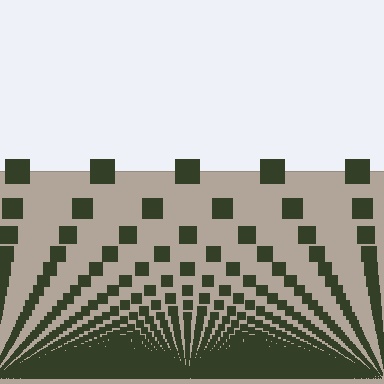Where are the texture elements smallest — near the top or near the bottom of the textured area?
Near the bottom.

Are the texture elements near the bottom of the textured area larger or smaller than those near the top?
Smaller. The gradient is inverted — elements near the bottom are smaller and denser.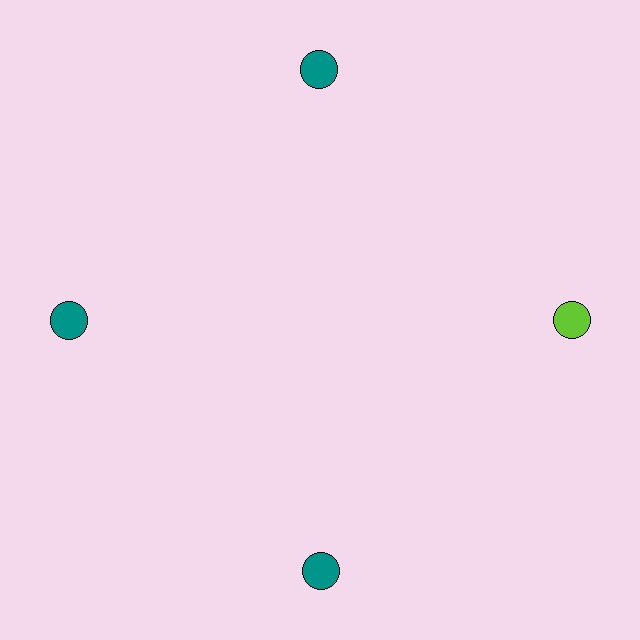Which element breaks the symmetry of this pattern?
The lime circle at roughly the 3 o'clock position breaks the symmetry. All other shapes are teal circles.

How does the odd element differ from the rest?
It has a different color: lime instead of teal.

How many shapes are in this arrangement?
There are 4 shapes arranged in a ring pattern.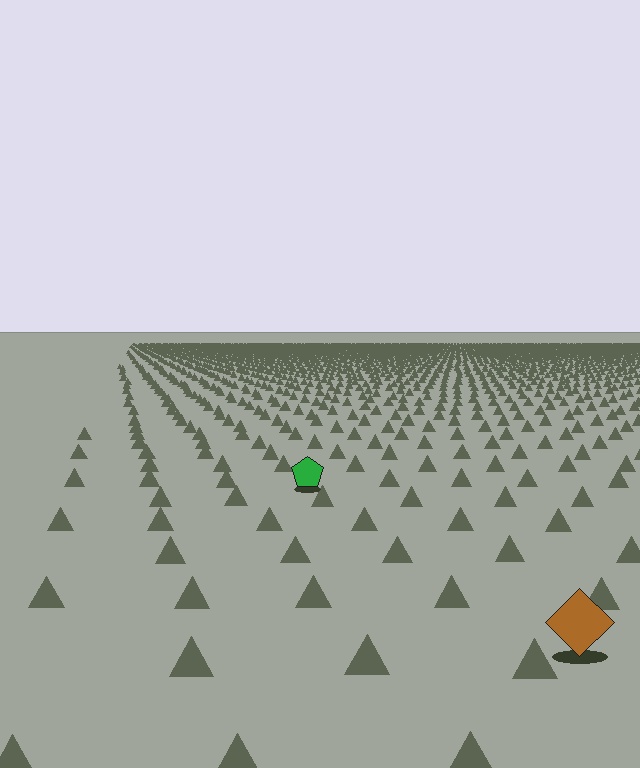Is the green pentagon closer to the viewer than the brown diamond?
No. The brown diamond is closer — you can tell from the texture gradient: the ground texture is coarser near it.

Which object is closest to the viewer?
The brown diamond is closest. The texture marks near it are larger and more spread out.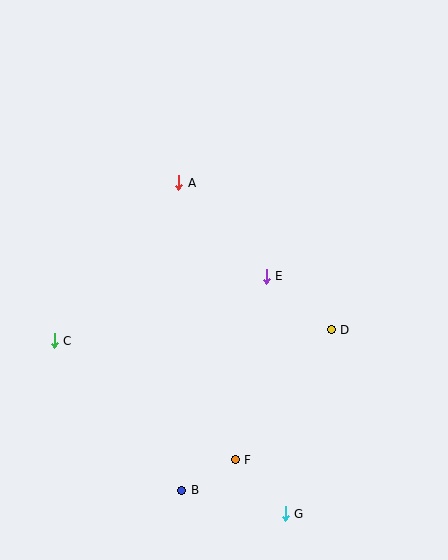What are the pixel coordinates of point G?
Point G is at (285, 514).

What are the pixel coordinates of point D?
Point D is at (331, 330).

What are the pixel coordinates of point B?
Point B is at (182, 490).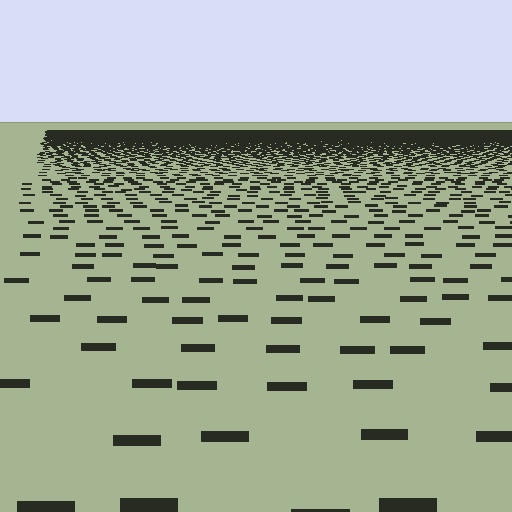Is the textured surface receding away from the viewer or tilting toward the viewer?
The surface is receding away from the viewer. Texture elements get smaller and denser toward the top.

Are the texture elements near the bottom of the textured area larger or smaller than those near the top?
Larger. Near the bottom, elements are closer to the viewer and appear at a bigger on-screen size.